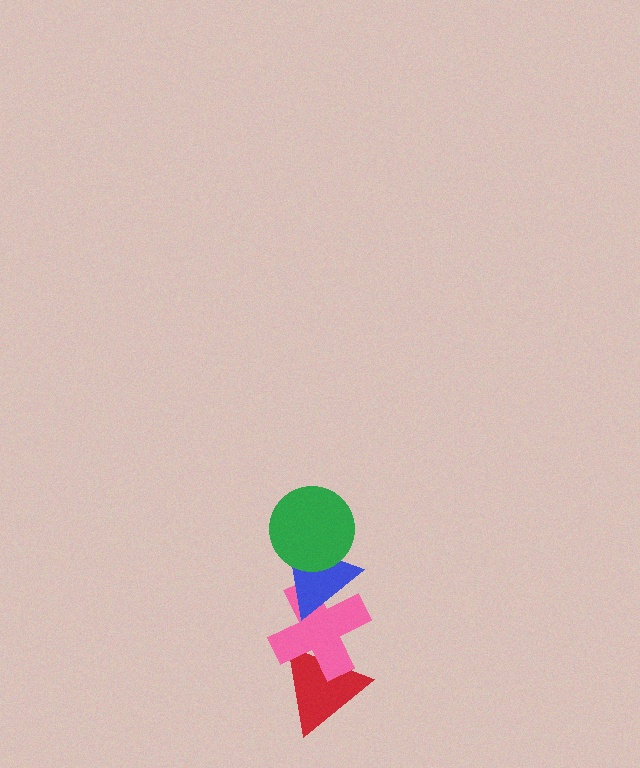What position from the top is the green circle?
The green circle is 1st from the top.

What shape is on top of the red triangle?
The pink cross is on top of the red triangle.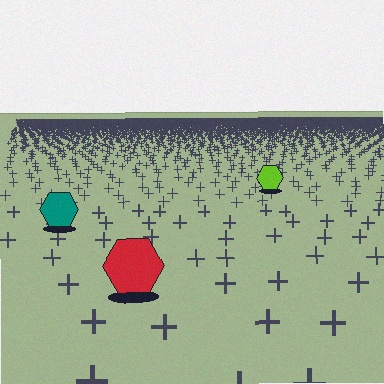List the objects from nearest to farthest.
From nearest to farthest: the red hexagon, the teal hexagon, the lime hexagon.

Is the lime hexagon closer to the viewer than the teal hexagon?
No. The teal hexagon is closer — you can tell from the texture gradient: the ground texture is coarser near it.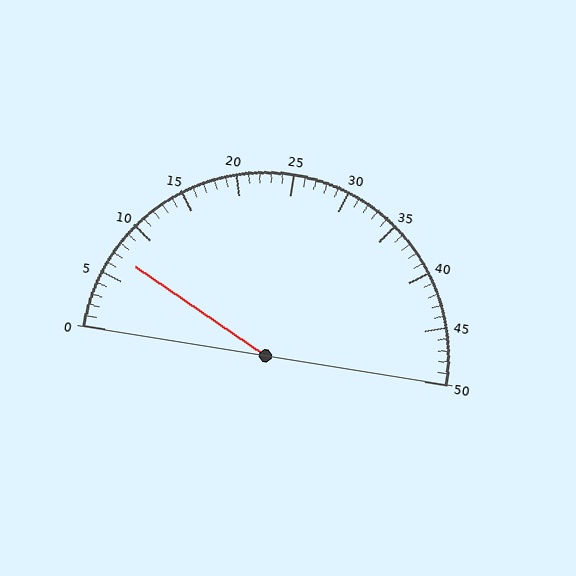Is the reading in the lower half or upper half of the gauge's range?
The reading is in the lower half of the range (0 to 50).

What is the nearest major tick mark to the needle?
The nearest major tick mark is 5.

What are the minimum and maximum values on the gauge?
The gauge ranges from 0 to 50.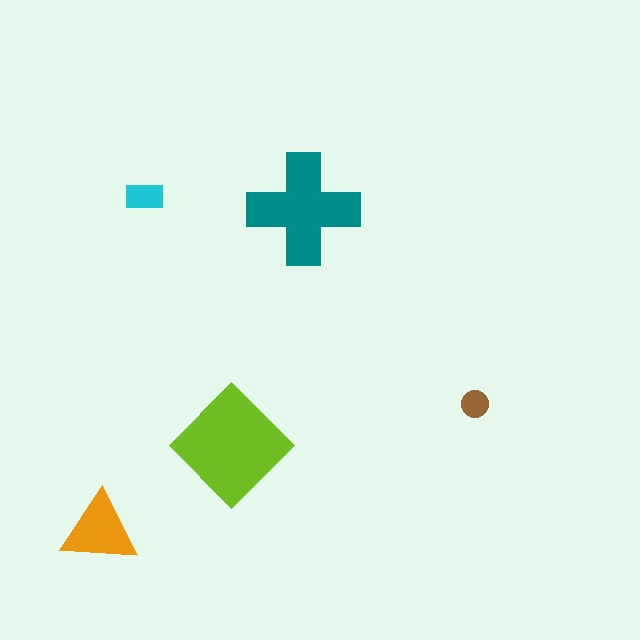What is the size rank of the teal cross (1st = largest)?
2nd.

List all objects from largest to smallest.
The lime diamond, the teal cross, the orange triangle, the cyan rectangle, the brown circle.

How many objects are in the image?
There are 5 objects in the image.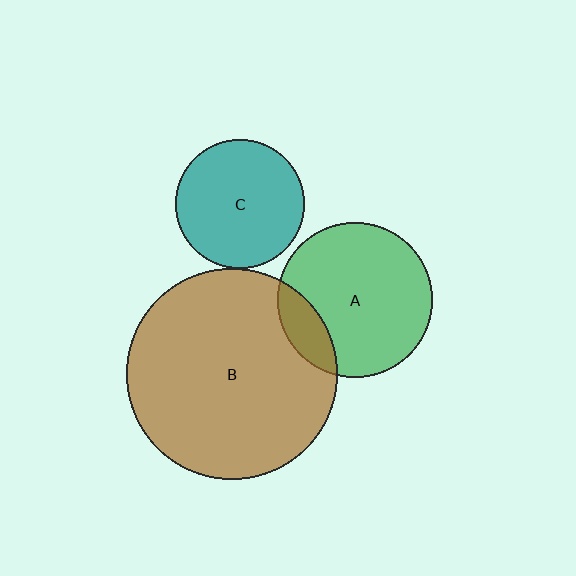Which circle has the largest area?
Circle B (brown).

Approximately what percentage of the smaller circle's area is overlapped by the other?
Approximately 15%.